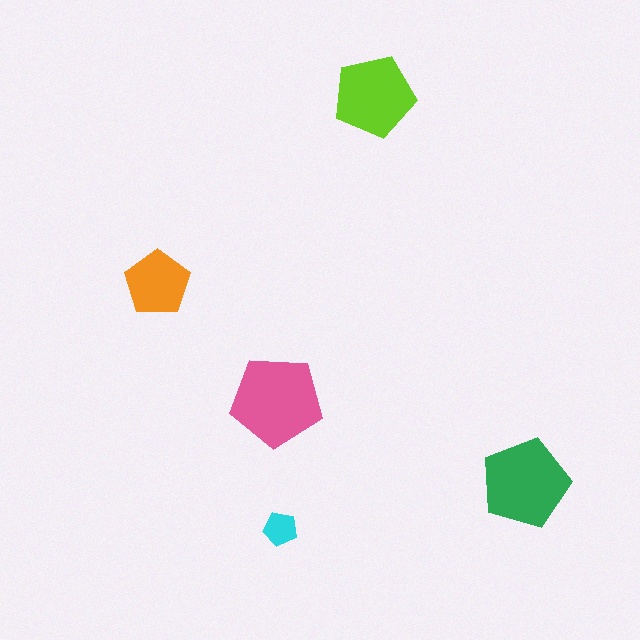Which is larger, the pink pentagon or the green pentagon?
The pink one.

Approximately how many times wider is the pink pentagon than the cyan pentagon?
About 2.5 times wider.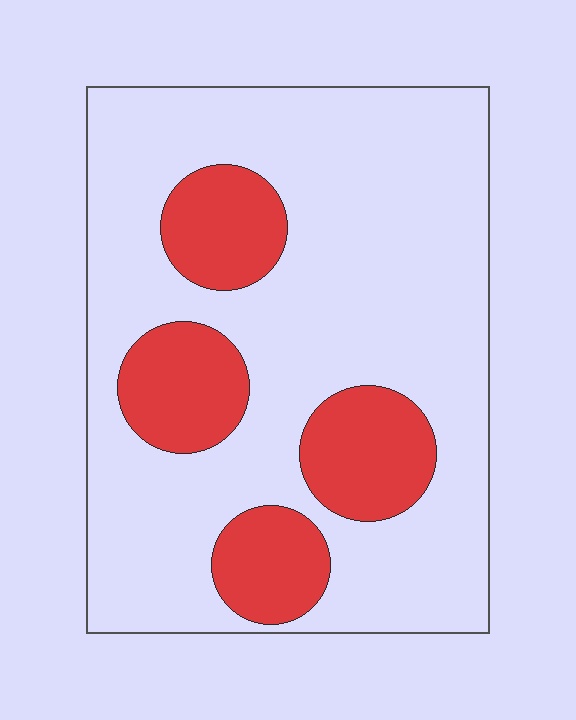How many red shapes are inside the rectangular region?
4.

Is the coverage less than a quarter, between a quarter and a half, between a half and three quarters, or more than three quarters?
Less than a quarter.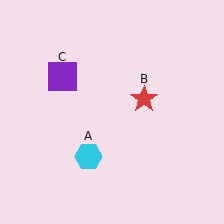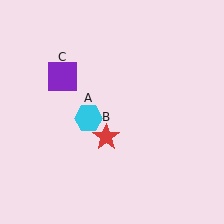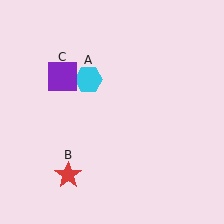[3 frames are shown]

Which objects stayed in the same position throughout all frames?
Purple square (object C) remained stationary.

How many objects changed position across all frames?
2 objects changed position: cyan hexagon (object A), red star (object B).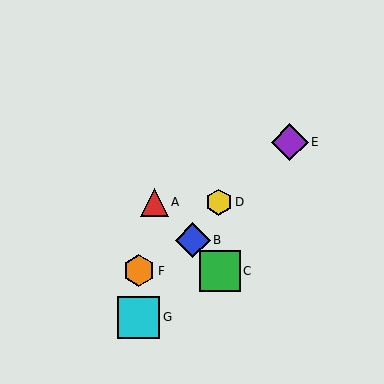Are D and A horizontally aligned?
Yes, both are at y≈202.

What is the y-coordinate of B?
Object B is at y≈240.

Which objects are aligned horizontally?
Objects A, D are aligned horizontally.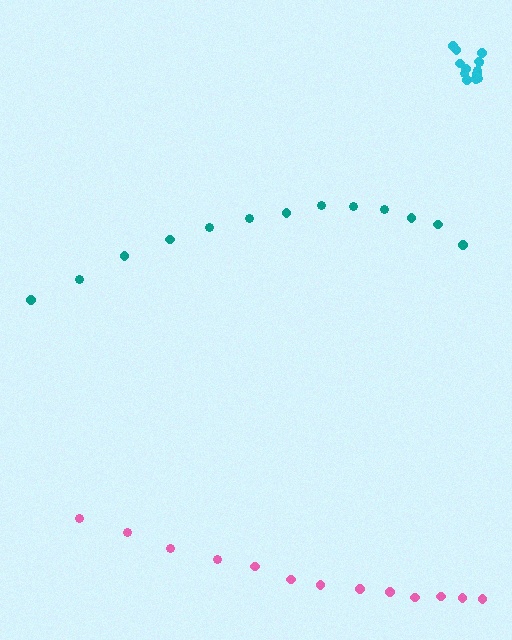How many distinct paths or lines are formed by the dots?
There are 3 distinct paths.